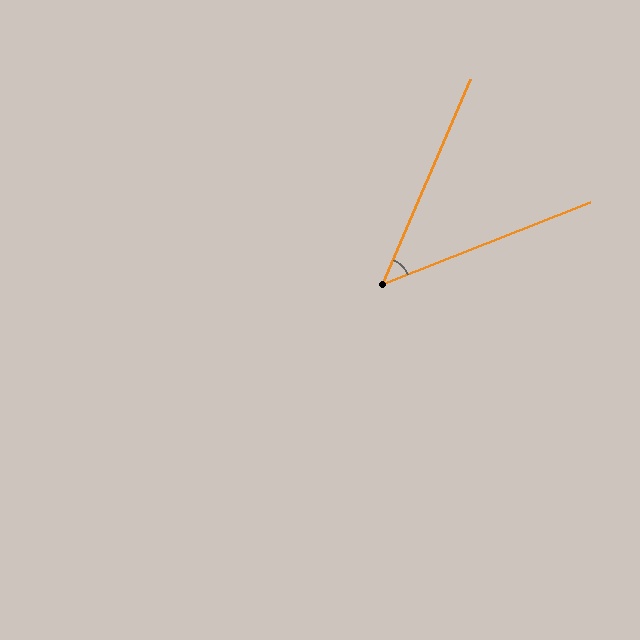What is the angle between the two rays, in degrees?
Approximately 45 degrees.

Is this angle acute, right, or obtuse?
It is acute.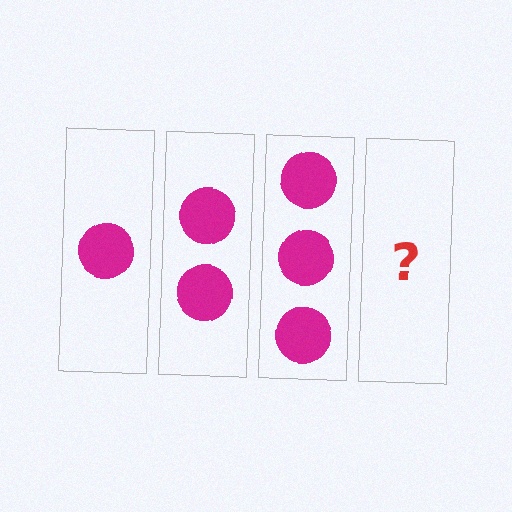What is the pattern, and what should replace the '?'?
The pattern is that each step adds one more circle. The '?' should be 4 circles.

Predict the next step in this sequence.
The next step is 4 circles.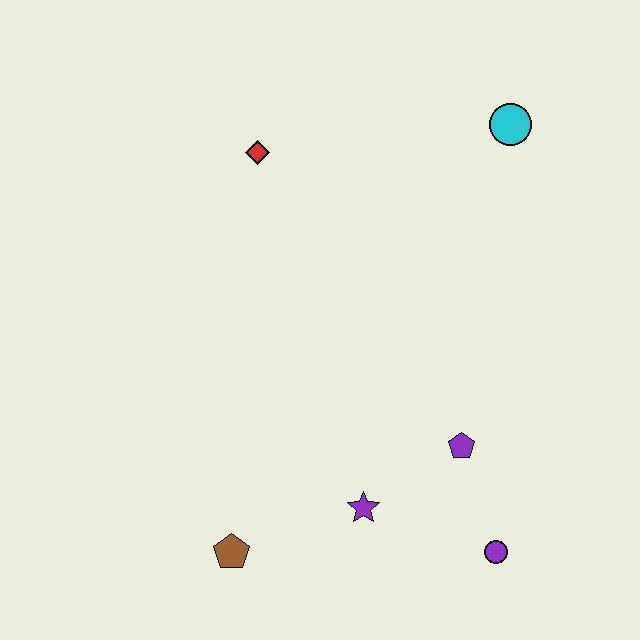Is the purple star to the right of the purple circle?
No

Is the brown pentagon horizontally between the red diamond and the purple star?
No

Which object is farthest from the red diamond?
The purple circle is farthest from the red diamond.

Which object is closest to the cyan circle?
The red diamond is closest to the cyan circle.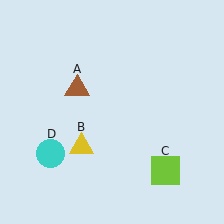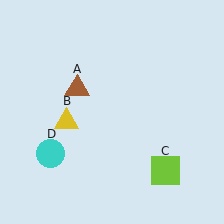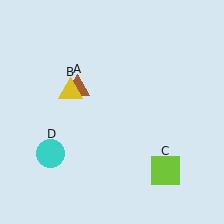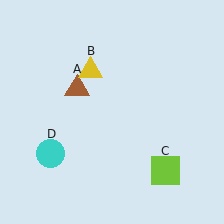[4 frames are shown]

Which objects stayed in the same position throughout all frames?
Brown triangle (object A) and lime square (object C) and cyan circle (object D) remained stationary.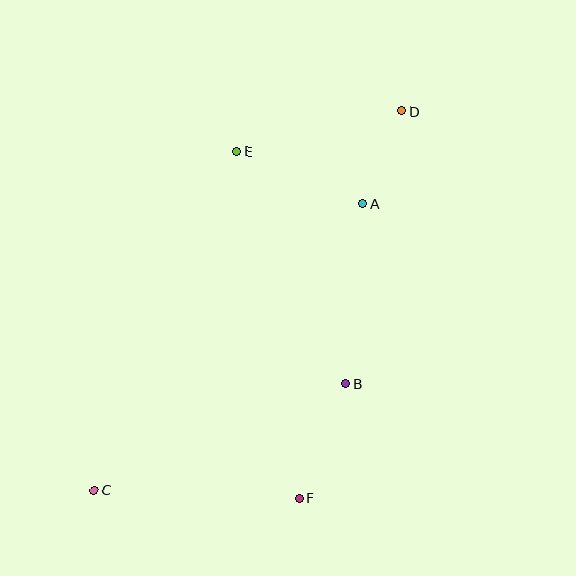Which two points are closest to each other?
Points A and D are closest to each other.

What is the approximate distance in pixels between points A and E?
The distance between A and E is approximately 137 pixels.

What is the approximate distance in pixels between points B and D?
The distance between B and D is approximately 278 pixels.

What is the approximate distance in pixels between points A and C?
The distance between A and C is approximately 393 pixels.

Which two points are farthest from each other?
Points C and D are farthest from each other.